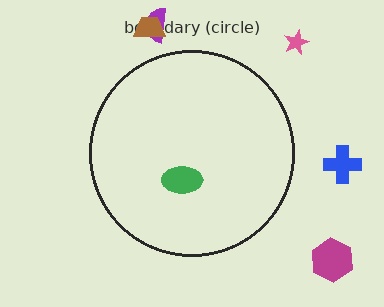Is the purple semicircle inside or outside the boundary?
Outside.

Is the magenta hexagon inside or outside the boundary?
Outside.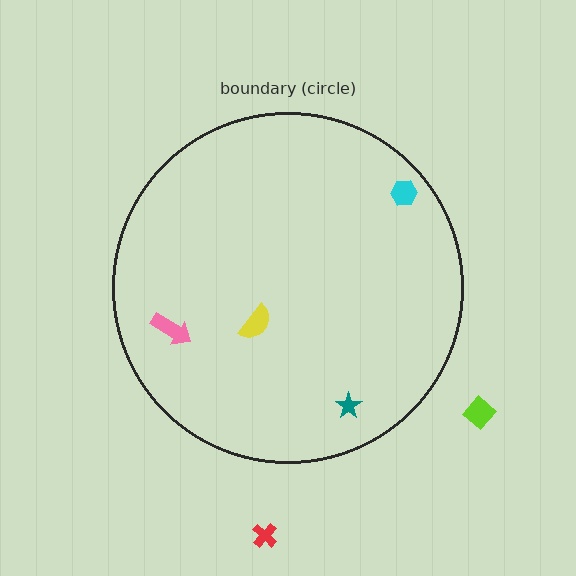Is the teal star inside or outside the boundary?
Inside.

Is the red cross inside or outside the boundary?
Outside.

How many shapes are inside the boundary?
4 inside, 2 outside.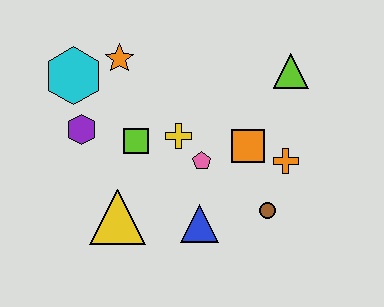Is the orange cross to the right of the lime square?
Yes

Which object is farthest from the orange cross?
The cyan hexagon is farthest from the orange cross.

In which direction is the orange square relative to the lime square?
The orange square is to the right of the lime square.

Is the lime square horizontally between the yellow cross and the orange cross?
No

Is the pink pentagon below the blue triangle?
No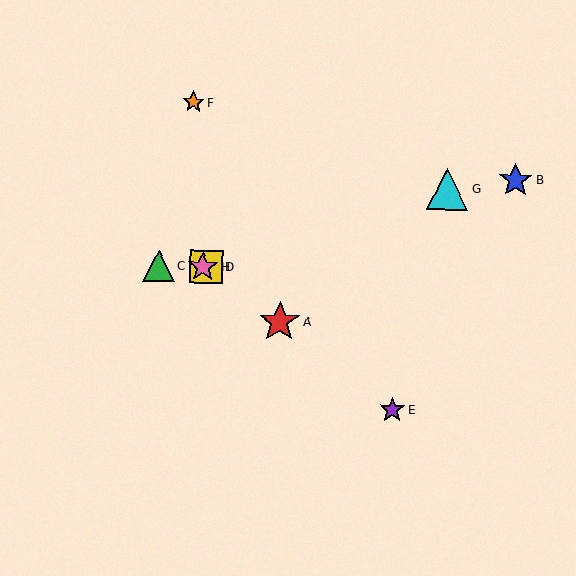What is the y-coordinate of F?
Object F is at y≈102.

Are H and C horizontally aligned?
Yes, both are at y≈267.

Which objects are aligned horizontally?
Objects C, D, H are aligned horizontally.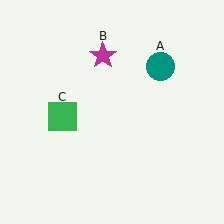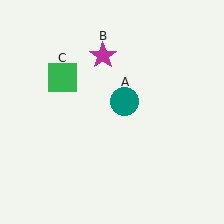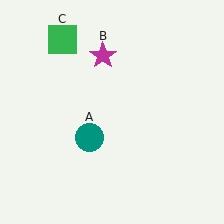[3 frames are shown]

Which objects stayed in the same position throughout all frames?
Magenta star (object B) remained stationary.